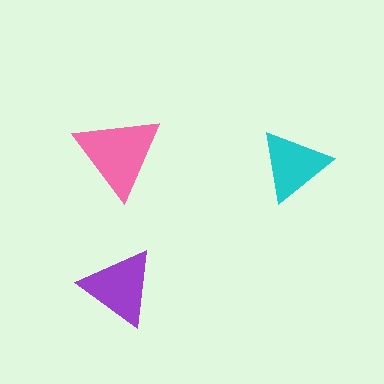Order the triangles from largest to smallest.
the pink one, the purple one, the cyan one.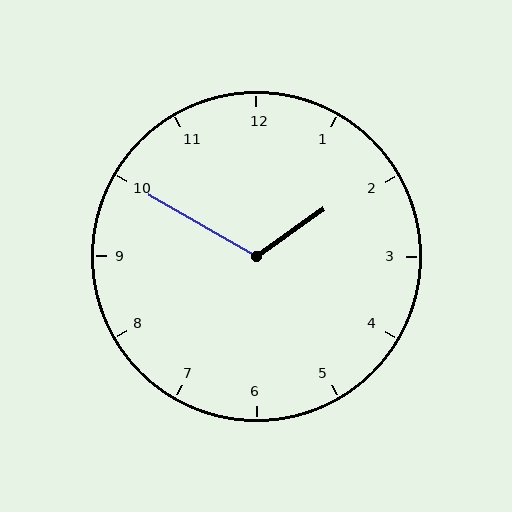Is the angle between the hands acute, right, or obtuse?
It is obtuse.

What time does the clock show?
1:50.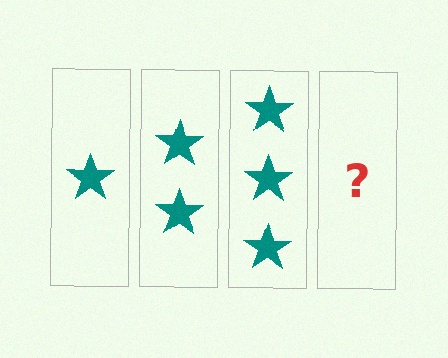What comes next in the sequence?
The next element should be 4 stars.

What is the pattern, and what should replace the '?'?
The pattern is that each step adds one more star. The '?' should be 4 stars.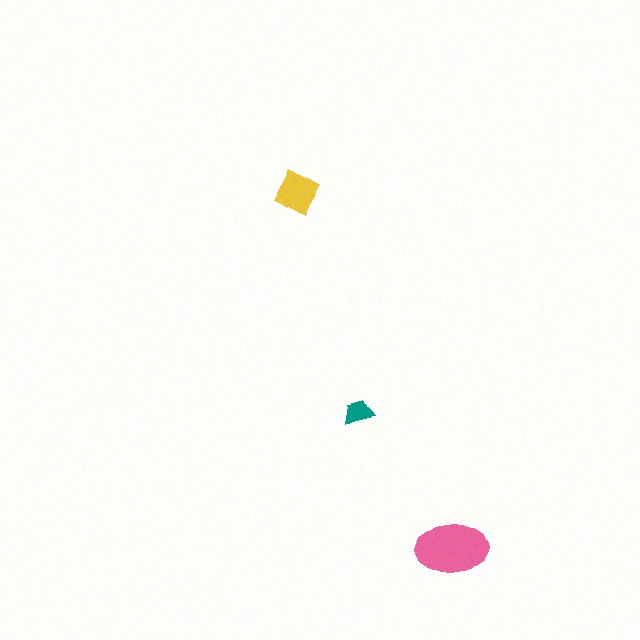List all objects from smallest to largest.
The teal trapezoid, the yellow square, the pink ellipse.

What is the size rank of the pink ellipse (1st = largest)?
1st.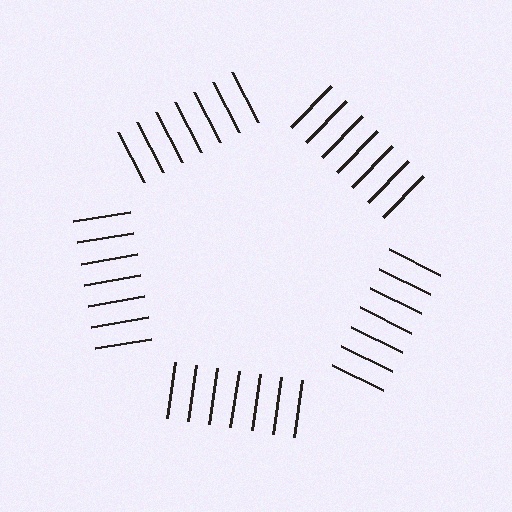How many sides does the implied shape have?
5 sides — the line-ends trace a pentagon.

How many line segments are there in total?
35 — 7 along each of the 5 edges.